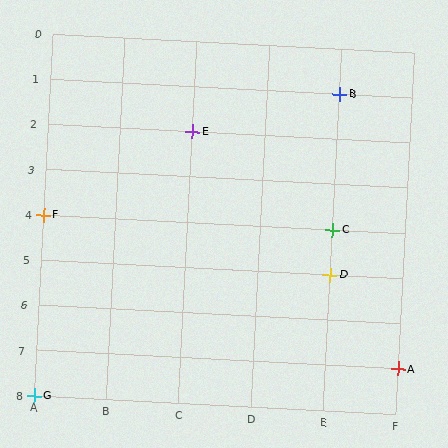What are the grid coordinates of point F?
Point F is at grid coordinates (A, 4).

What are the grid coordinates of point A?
Point A is at grid coordinates (F, 7).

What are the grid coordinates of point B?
Point B is at grid coordinates (E, 1).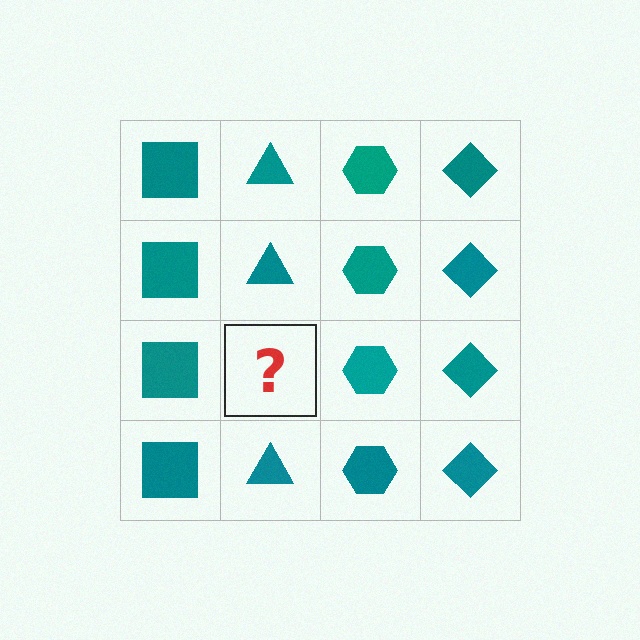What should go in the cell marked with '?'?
The missing cell should contain a teal triangle.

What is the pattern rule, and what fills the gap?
The rule is that each column has a consistent shape. The gap should be filled with a teal triangle.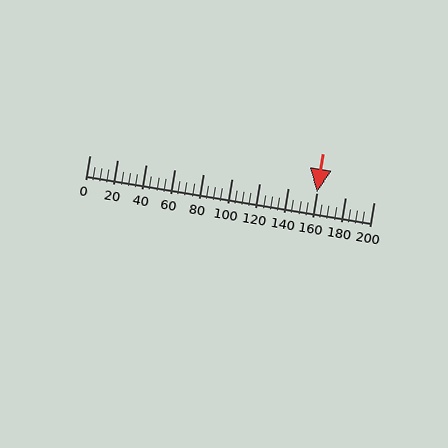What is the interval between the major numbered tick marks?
The major tick marks are spaced 20 units apart.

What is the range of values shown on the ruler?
The ruler shows values from 0 to 200.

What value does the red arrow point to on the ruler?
The red arrow points to approximately 160.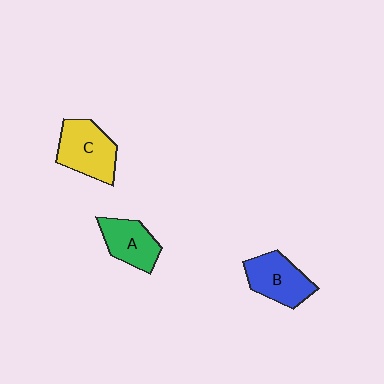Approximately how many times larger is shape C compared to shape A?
Approximately 1.3 times.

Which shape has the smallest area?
Shape A (green).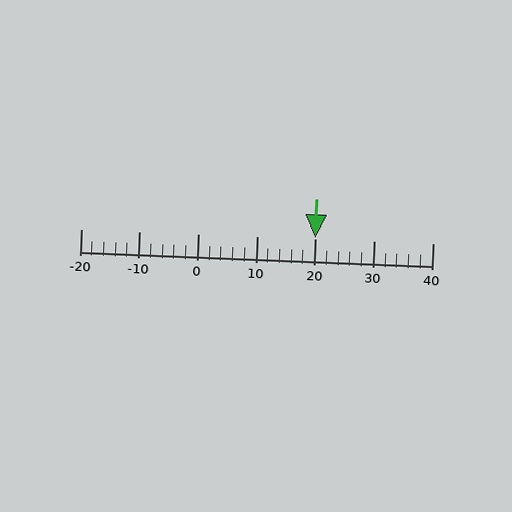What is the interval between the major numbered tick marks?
The major tick marks are spaced 10 units apart.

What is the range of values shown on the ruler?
The ruler shows values from -20 to 40.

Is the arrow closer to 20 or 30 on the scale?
The arrow is closer to 20.